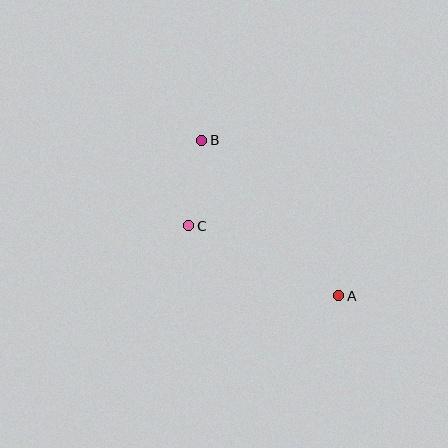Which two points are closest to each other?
Points B and C are closest to each other.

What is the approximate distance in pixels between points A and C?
The distance between A and C is approximately 166 pixels.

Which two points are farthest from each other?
Points A and B are farthest from each other.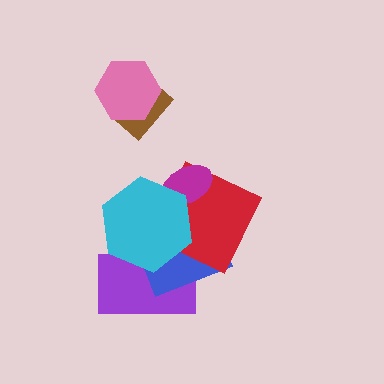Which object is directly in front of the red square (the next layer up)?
The magenta ellipse is directly in front of the red square.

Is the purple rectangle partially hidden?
Yes, it is partially covered by another shape.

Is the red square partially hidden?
Yes, it is partially covered by another shape.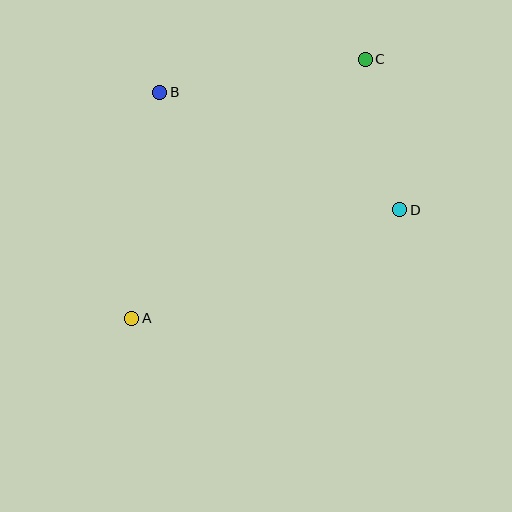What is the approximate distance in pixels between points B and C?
The distance between B and C is approximately 208 pixels.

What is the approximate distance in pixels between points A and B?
The distance between A and B is approximately 228 pixels.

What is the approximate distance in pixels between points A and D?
The distance between A and D is approximately 289 pixels.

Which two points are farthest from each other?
Points A and C are farthest from each other.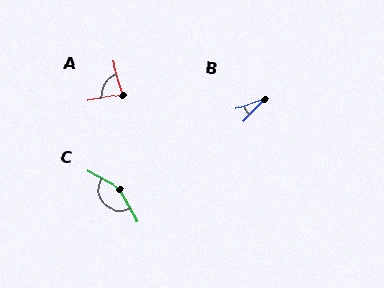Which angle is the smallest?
B, at approximately 26 degrees.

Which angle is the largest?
C, at approximately 148 degrees.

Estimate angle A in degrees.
Approximately 84 degrees.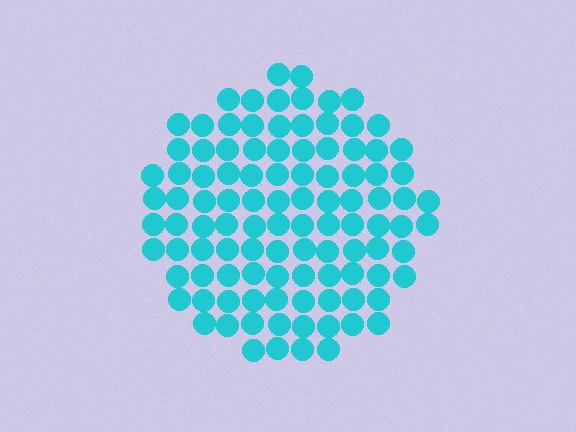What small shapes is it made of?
It is made of small circles.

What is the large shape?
The large shape is a circle.